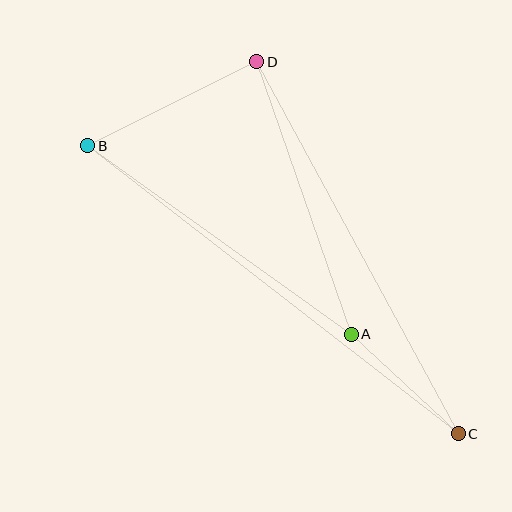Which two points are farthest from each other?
Points B and C are farthest from each other.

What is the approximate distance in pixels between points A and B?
The distance between A and B is approximately 324 pixels.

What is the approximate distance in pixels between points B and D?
The distance between B and D is approximately 189 pixels.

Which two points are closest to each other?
Points A and C are closest to each other.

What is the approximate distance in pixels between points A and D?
The distance between A and D is approximately 288 pixels.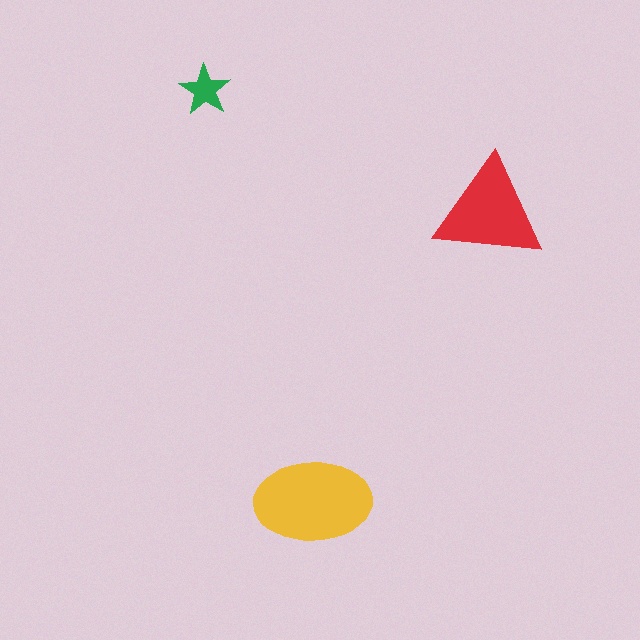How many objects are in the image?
There are 3 objects in the image.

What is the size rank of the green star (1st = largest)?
3rd.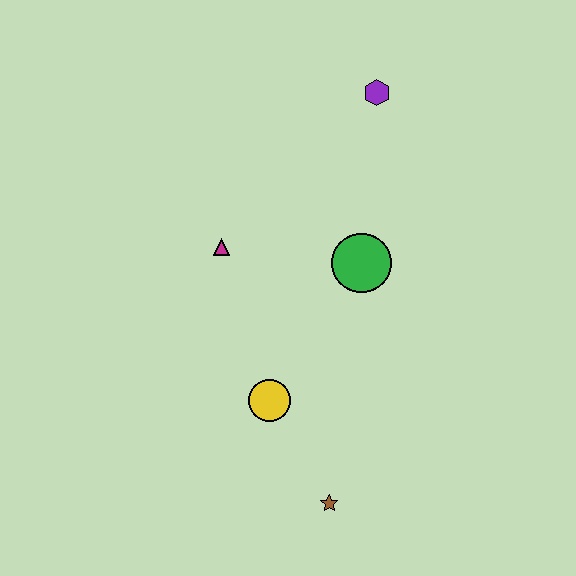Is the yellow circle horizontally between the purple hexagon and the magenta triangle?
Yes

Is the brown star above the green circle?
No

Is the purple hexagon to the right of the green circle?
Yes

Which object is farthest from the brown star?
The purple hexagon is farthest from the brown star.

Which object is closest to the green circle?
The magenta triangle is closest to the green circle.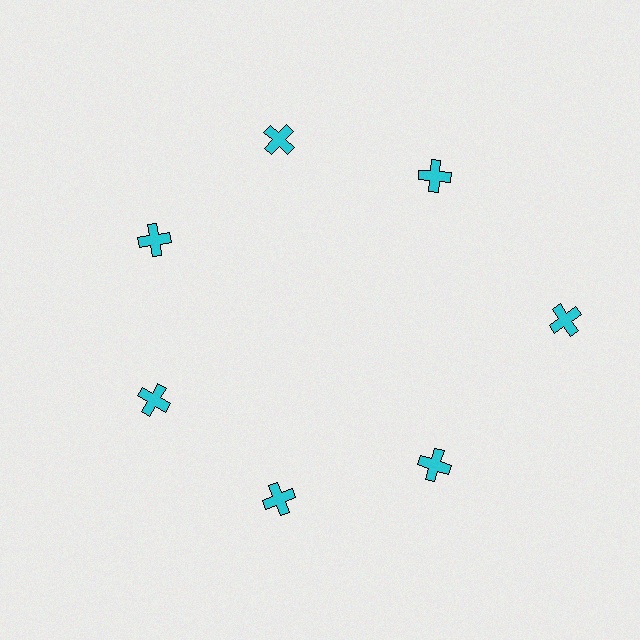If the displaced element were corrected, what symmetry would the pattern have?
It would have 7-fold rotational symmetry — the pattern would map onto itself every 51 degrees.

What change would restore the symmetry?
The symmetry would be restored by moving it inward, back onto the ring so that all 7 crosses sit at equal angles and equal distance from the center.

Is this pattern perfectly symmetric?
No. The 7 cyan crosses are arranged in a ring, but one element near the 3 o'clock position is pushed outward from the center, breaking the 7-fold rotational symmetry.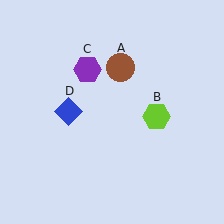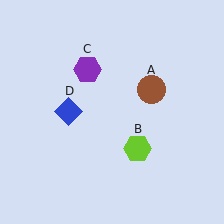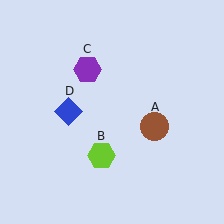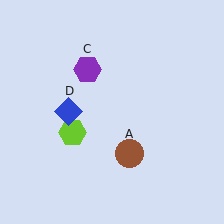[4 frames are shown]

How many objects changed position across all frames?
2 objects changed position: brown circle (object A), lime hexagon (object B).